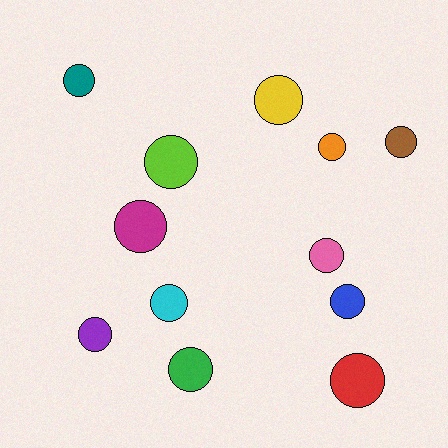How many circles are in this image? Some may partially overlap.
There are 12 circles.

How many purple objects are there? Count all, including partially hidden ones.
There is 1 purple object.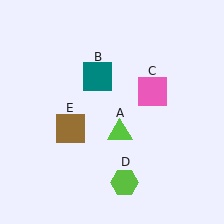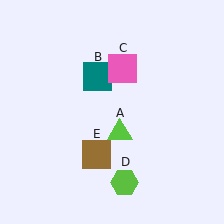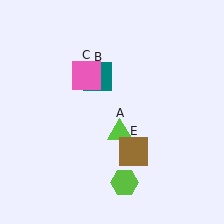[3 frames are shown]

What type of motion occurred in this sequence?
The pink square (object C), brown square (object E) rotated counterclockwise around the center of the scene.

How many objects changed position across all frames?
2 objects changed position: pink square (object C), brown square (object E).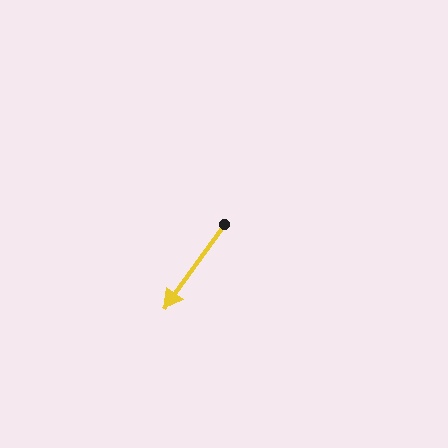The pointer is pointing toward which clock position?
Roughly 7 o'clock.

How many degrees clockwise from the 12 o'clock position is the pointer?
Approximately 215 degrees.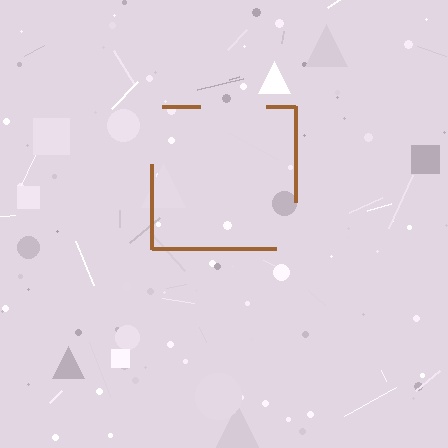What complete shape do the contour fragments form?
The contour fragments form a square.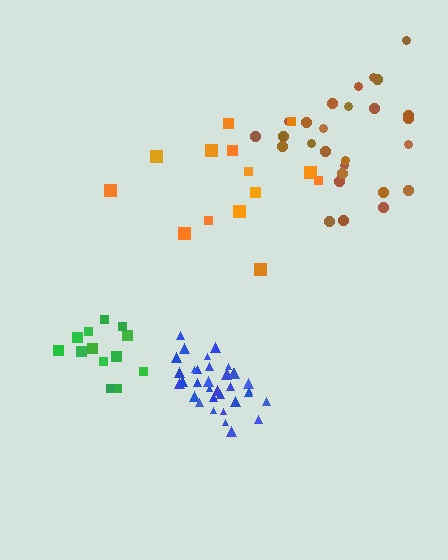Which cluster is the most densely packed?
Blue.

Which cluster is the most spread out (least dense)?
Orange.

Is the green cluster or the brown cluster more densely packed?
Green.